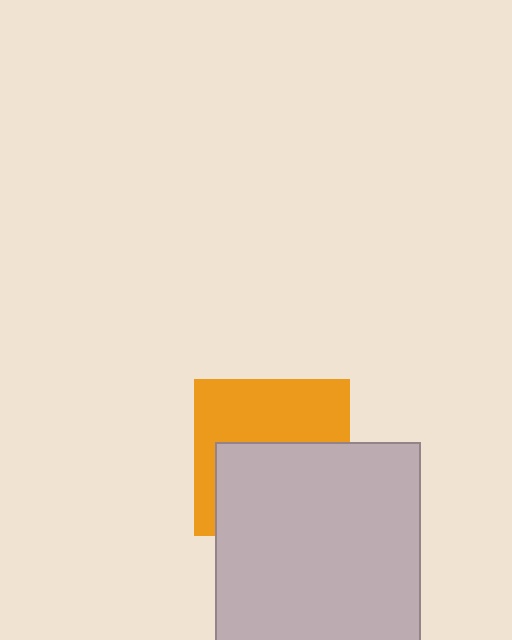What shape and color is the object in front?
The object in front is a light gray rectangle.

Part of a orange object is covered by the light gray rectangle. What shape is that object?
It is a square.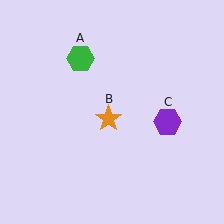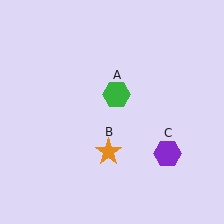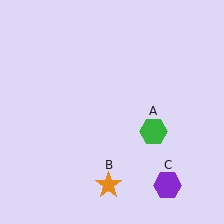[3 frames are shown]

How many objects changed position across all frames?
3 objects changed position: green hexagon (object A), orange star (object B), purple hexagon (object C).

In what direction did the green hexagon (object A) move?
The green hexagon (object A) moved down and to the right.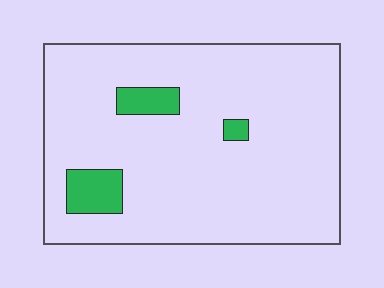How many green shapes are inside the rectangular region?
3.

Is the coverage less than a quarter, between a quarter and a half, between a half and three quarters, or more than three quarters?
Less than a quarter.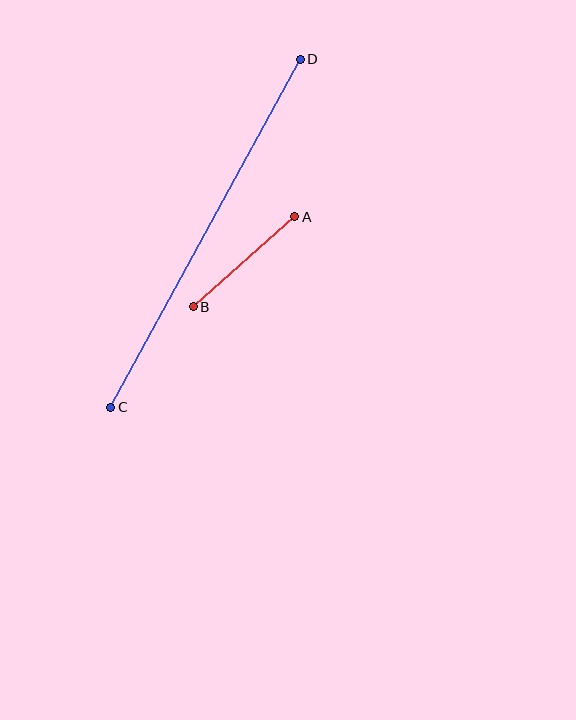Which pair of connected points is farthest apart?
Points C and D are farthest apart.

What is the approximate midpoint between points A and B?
The midpoint is at approximately (244, 262) pixels.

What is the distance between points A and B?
The distance is approximately 135 pixels.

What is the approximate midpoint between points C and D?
The midpoint is at approximately (205, 233) pixels.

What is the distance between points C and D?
The distance is approximately 396 pixels.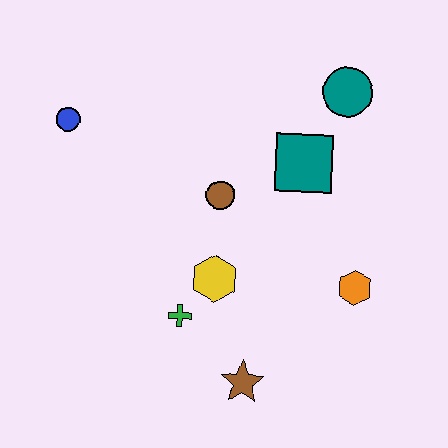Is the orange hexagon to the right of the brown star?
Yes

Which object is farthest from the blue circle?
The orange hexagon is farthest from the blue circle.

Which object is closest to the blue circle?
The brown circle is closest to the blue circle.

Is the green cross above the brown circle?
No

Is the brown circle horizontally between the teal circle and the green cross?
Yes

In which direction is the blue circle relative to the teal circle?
The blue circle is to the left of the teal circle.